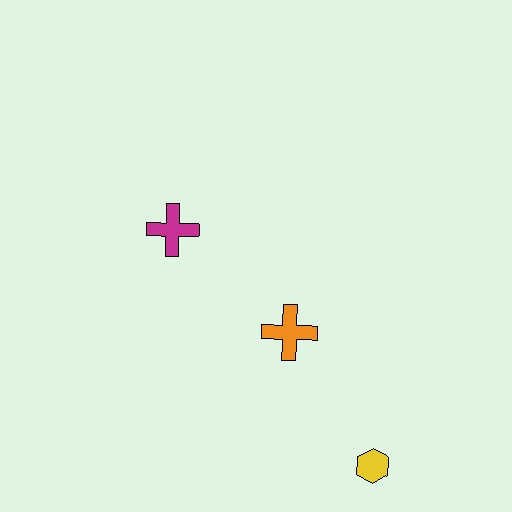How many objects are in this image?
There are 3 objects.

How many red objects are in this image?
There are no red objects.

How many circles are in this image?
There are no circles.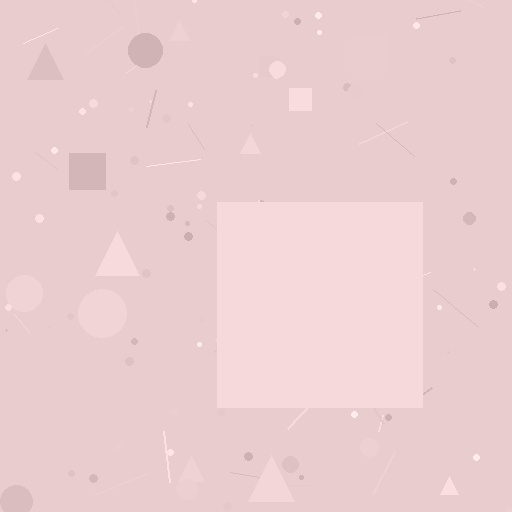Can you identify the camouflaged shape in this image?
The camouflaged shape is a square.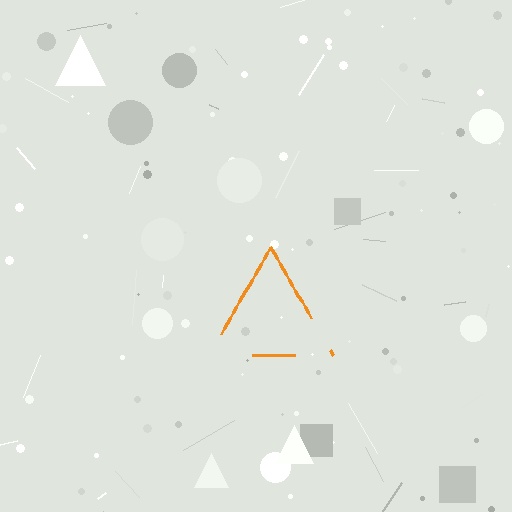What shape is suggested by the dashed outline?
The dashed outline suggests a triangle.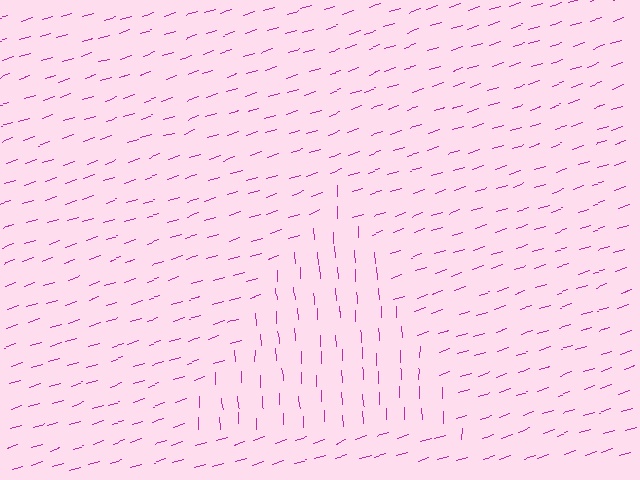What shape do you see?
I see a triangle.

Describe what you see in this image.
The image is filled with small magenta line segments. A triangle region in the image has lines oriented differently from the surrounding lines, creating a visible texture boundary.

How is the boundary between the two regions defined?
The boundary is defined purely by a change in line orientation (approximately 74 degrees difference). All lines are the same color and thickness.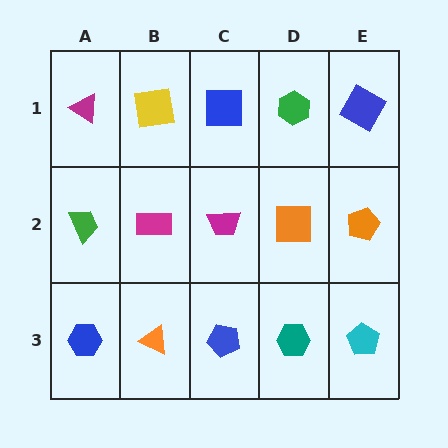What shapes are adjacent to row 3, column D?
An orange square (row 2, column D), a blue pentagon (row 3, column C), a cyan pentagon (row 3, column E).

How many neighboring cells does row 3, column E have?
2.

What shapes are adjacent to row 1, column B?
A magenta rectangle (row 2, column B), a magenta triangle (row 1, column A), a blue square (row 1, column C).